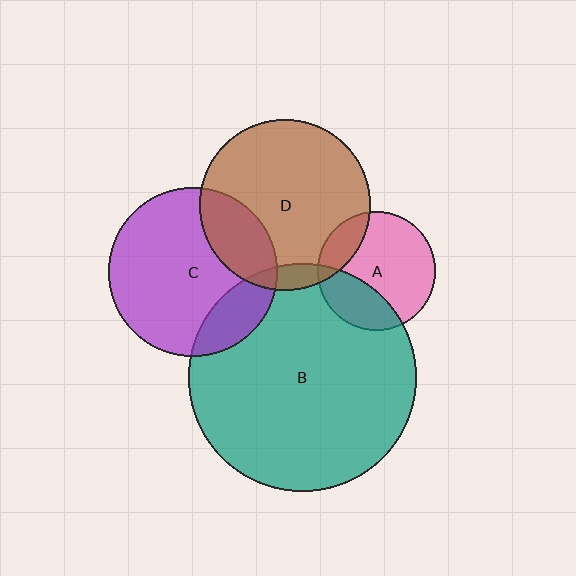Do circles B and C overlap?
Yes.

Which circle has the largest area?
Circle B (teal).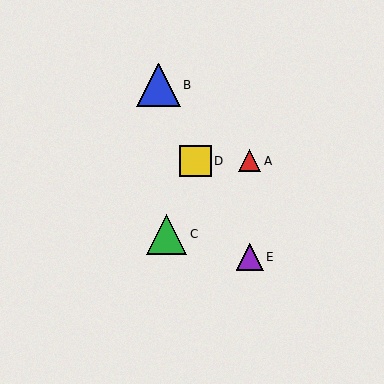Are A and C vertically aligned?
No, A is at x≈250 and C is at x≈167.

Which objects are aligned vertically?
Objects A, E are aligned vertically.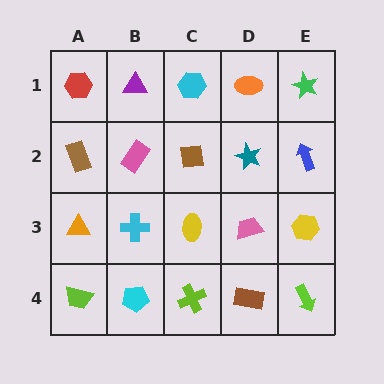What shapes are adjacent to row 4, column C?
A yellow ellipse (row 3, column C), a cyan pentagon (row 4, column B), a brown rectangle (row 4, column D).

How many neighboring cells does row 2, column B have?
4.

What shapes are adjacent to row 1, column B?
A pink rectangle (row 2, column B), a red hexagon (row 1, column A), a cyan hexagon (row 1, column C).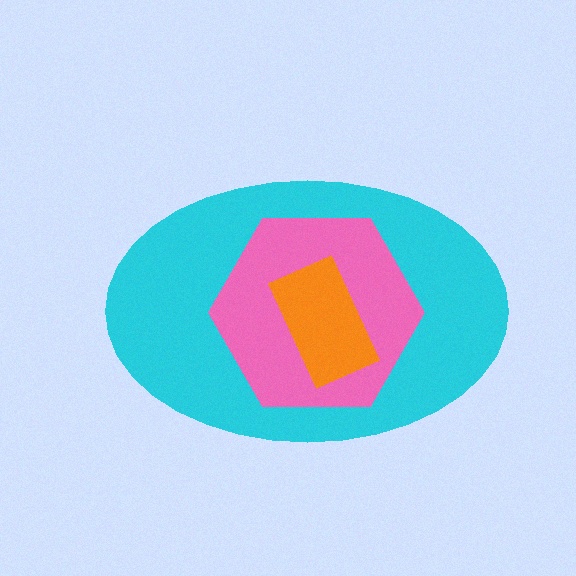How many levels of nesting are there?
3.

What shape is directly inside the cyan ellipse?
The pink hexagon.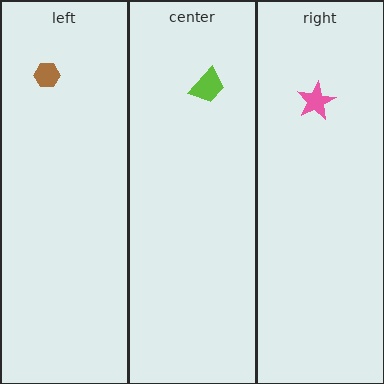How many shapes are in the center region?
1.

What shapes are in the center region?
The lime trapezoid.